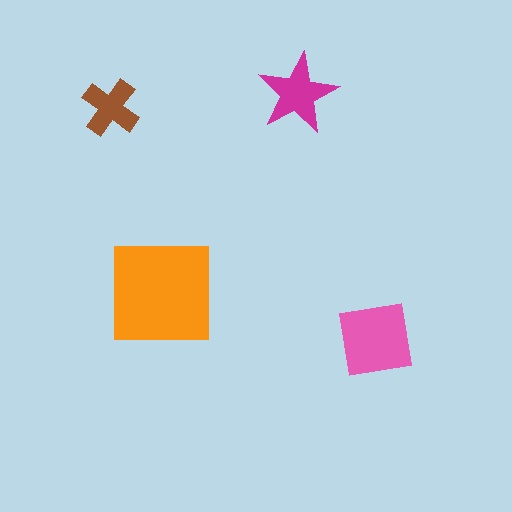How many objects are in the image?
There are 4 objects in the image.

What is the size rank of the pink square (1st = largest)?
2nd.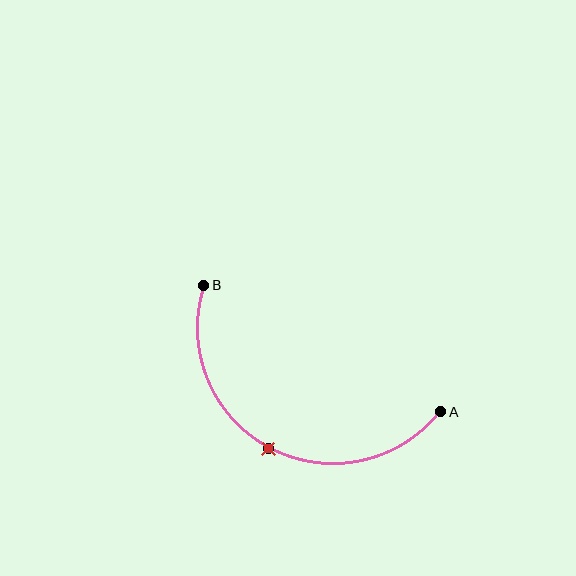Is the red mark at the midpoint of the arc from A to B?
Yes. The red mark lies on the arc at equal arc-length from both A and B — it is the arc midpoint.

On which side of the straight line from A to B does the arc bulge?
The arc bulges below the straight line connecting A and B.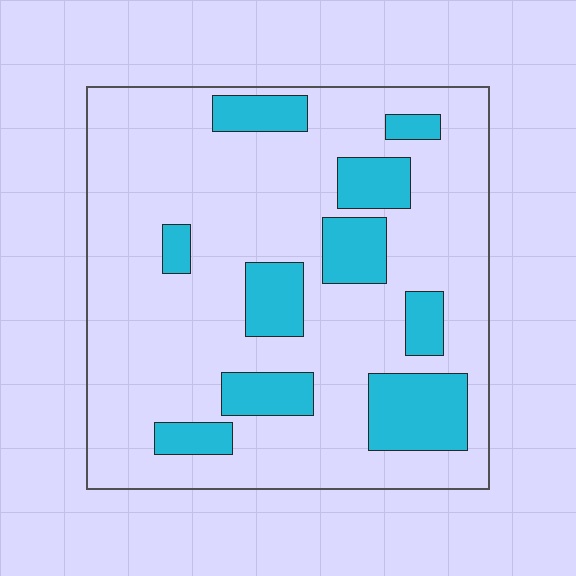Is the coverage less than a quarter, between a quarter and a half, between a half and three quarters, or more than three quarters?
Less than a quarter.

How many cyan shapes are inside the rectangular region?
10.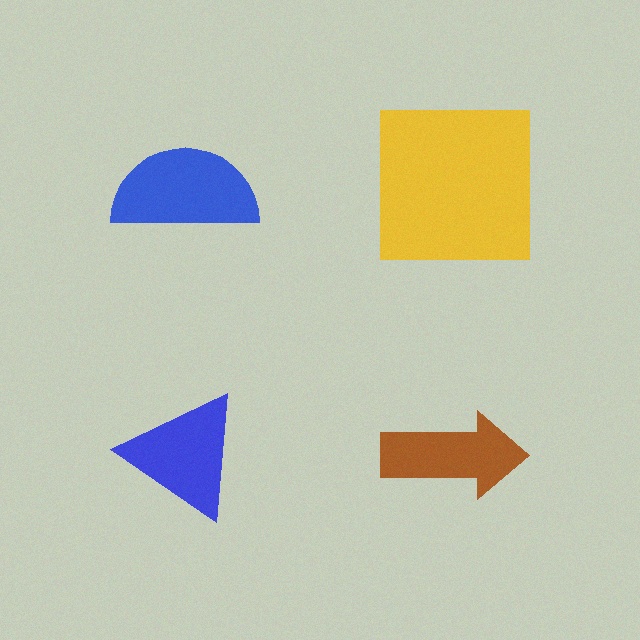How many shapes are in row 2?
2 shapes.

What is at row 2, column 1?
A blue triangle.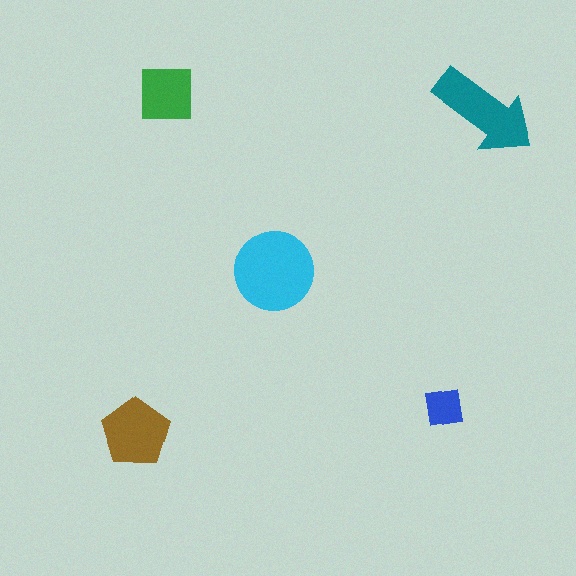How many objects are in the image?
There are 5 objects in the image.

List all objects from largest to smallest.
The cyan circle, the teal arrow, the brown pentagon, the green square, the blue square.